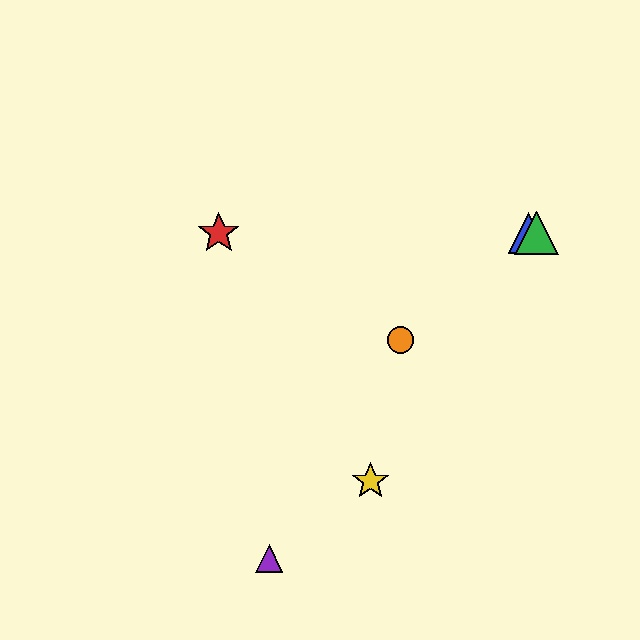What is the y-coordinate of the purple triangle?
The purple triangle is at y≈558.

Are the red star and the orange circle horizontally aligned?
No, the red star is at y≈233 and the orange circle is at y≈340.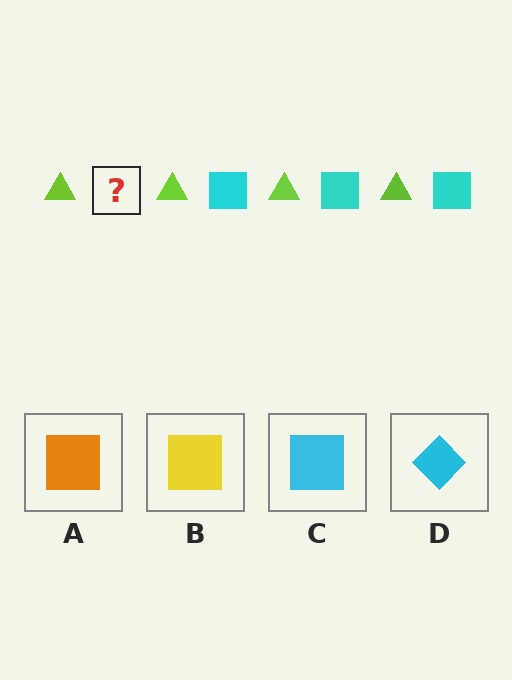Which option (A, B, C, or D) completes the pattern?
C.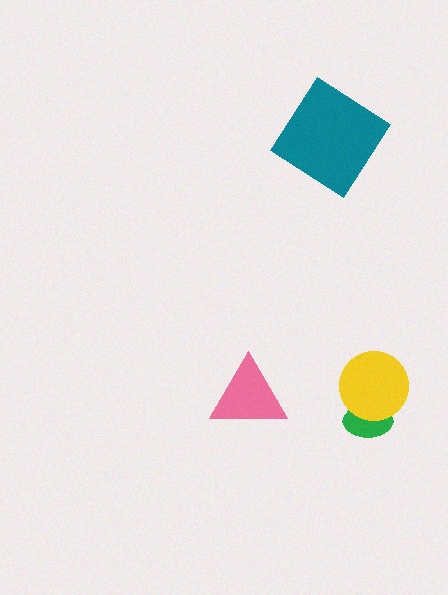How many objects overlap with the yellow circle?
1 object overlaps with the yellow circle.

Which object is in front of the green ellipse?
The yellow circle is in front of the green ellipse.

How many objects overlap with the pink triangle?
0 objects overlap with the pink triangle.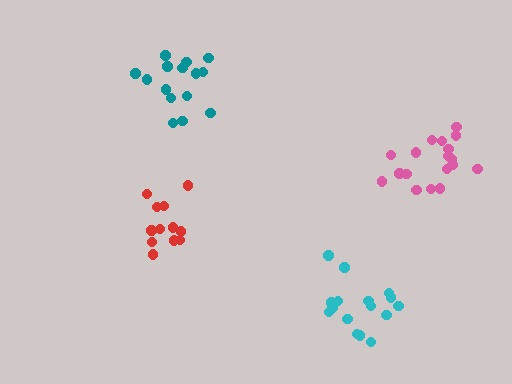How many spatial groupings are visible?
There are 4 spatial groupings.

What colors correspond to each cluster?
The clusters are colored: teal, cyan, pink, red.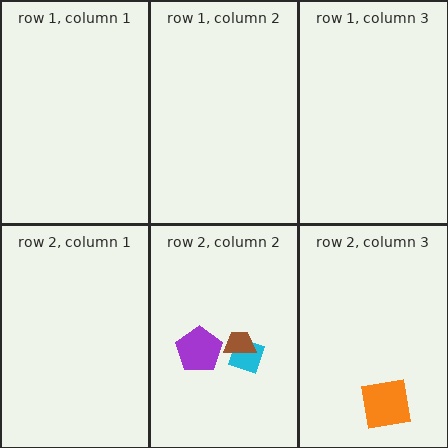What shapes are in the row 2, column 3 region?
The orange square.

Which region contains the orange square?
The row 2, column 3 region.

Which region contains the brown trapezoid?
The row 2, column 2 region.